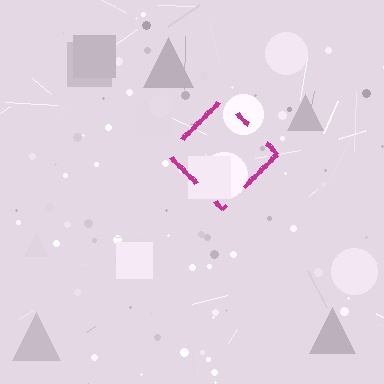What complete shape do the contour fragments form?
The contour fragments form a diamond.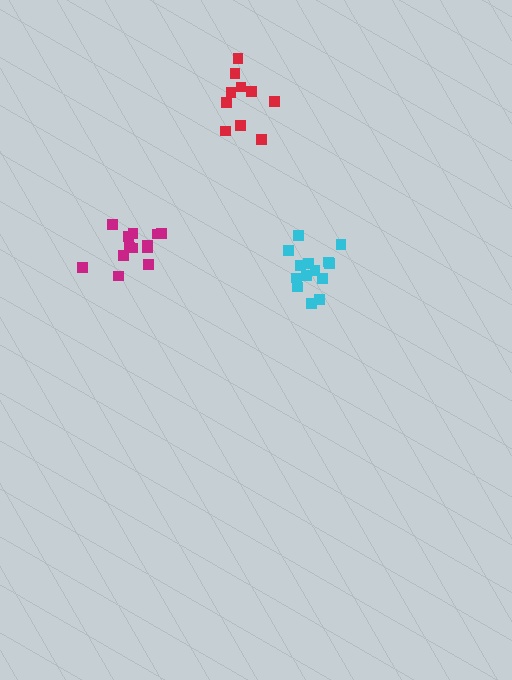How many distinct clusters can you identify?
There are 3 distinct clusters.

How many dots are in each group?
Group 1: 15 dots, Group 2: 13 dots, Group 3: 10 dots (38 total).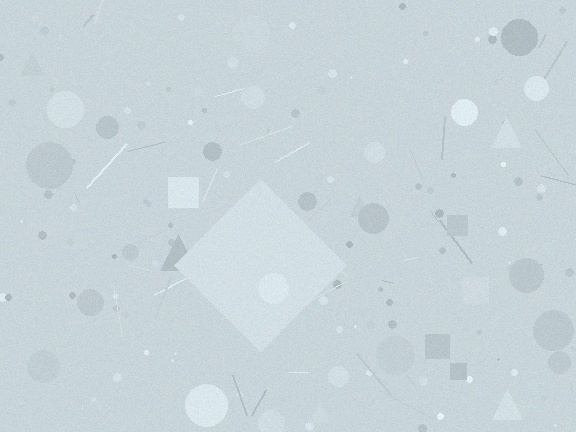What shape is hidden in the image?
A diamond is hidden in the image.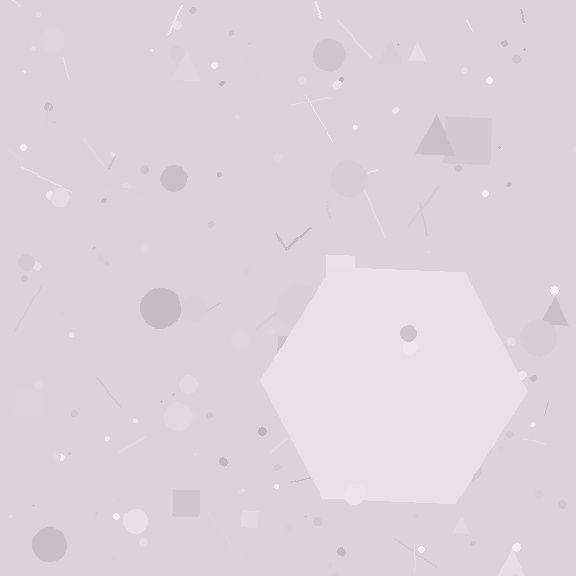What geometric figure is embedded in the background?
A hexagon is embedded in the background.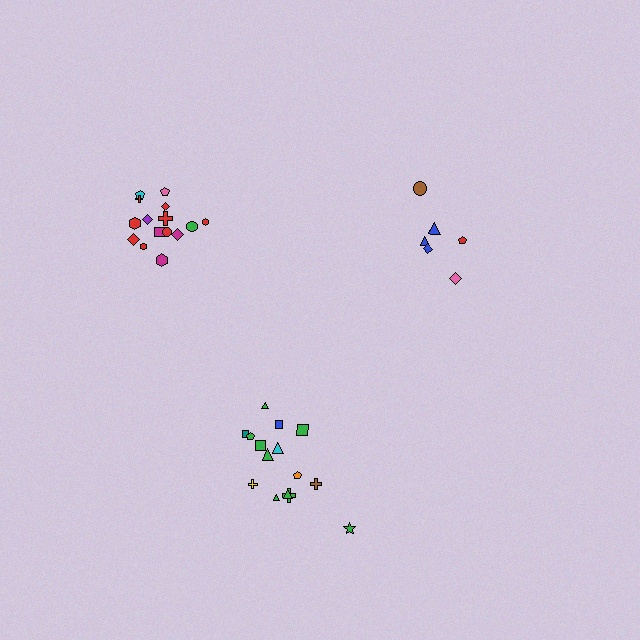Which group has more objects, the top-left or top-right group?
The top-left group.